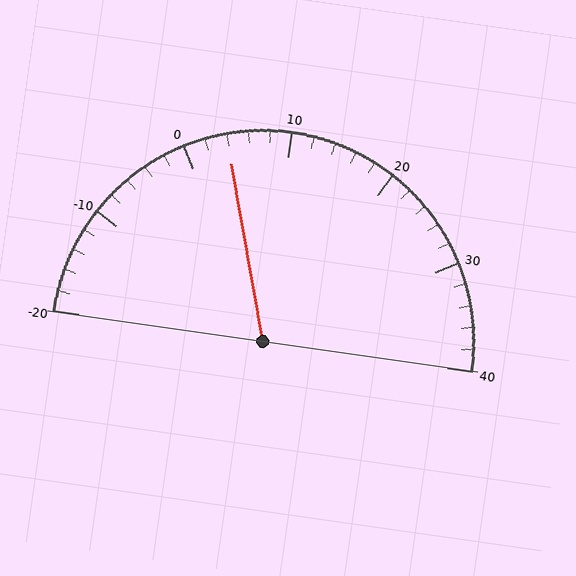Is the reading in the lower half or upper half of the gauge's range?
The reading is in the lower half of the range (-20 to 40).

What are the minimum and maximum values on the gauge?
The gauge ranges from -20 to 40.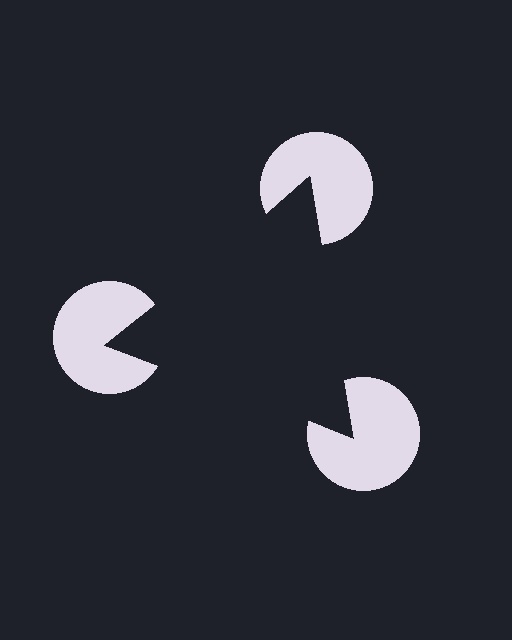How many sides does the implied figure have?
3 sides.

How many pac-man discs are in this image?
There are 3 — one at each vertex of the illusory triangle.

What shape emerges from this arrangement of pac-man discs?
An illusory triangle — its edges are inferred from the aligned wedge cuts in the pac-man discs, not physically drawn.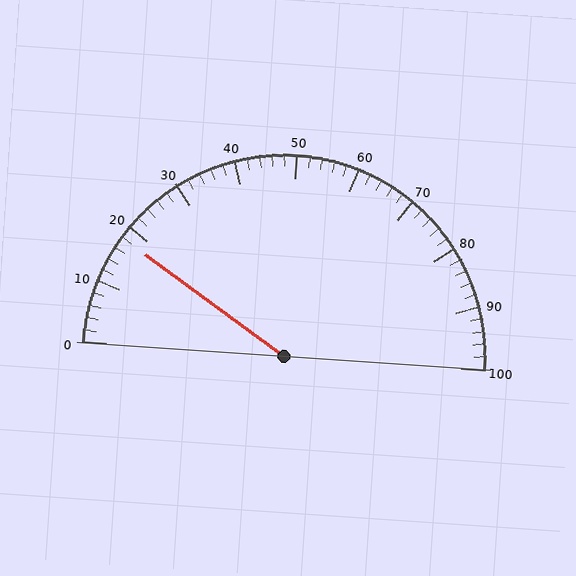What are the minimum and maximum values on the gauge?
The gauge ranges from 0 to 100.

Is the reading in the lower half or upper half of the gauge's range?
The reading is in the lower half of the range (0 to 100).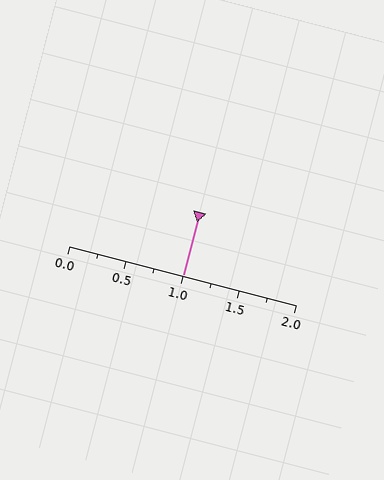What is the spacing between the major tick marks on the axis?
The major ticks are spaced 0.5 apart.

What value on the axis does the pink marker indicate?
The marker indicates approximately 1.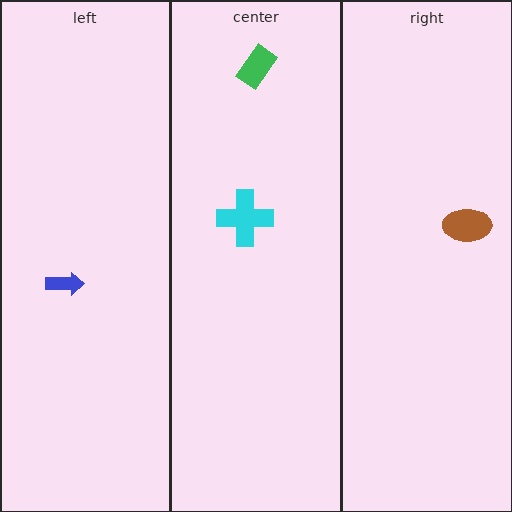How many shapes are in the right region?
1.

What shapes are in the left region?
The blue arrow.